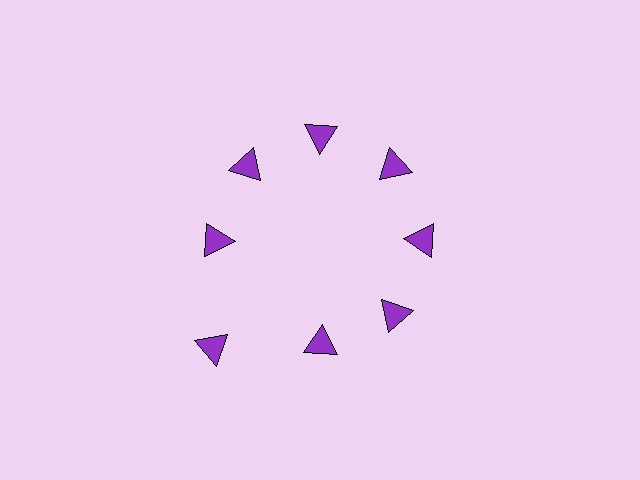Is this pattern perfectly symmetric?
No. The 8 purple triangles are arranged in a ring, but one element near the 8 o'clock position is pushed outward from the center, breaking the 8-fold rotational symmetry.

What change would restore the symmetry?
The symmetry would be restored by moving it inward, back onto the ring so that all 8 triangles sit at equal angles and equal distance from the center.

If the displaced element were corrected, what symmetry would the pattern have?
It would have 8-fold rotational symmetry — the pattern would map onto itself every 45 degrees.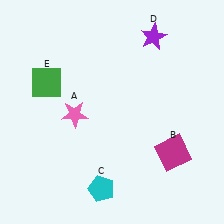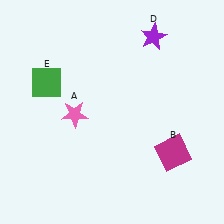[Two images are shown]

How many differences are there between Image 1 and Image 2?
There is 1 difference between the two images.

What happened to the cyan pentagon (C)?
The cyan pentagon (C) was removed in Image 2. It was in the bottom-left area of Image 1.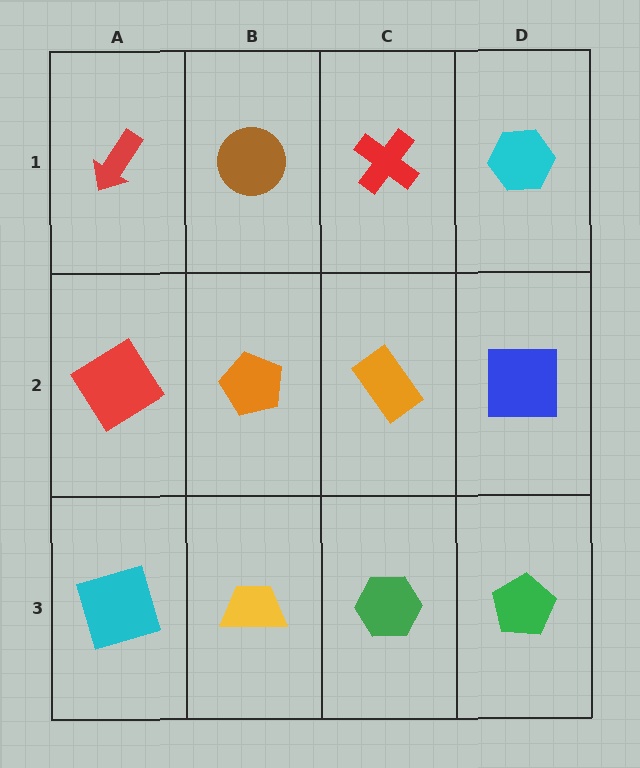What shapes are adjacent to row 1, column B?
An orange pentagon (row 2, column B), a red arrow (row 1, column A), a red cross (row 1, column C).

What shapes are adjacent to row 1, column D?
A blue square (row 2, column D), a red cross (row 1, column C).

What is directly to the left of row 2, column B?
A red diamond.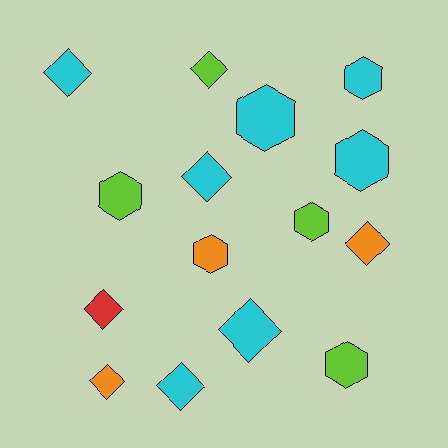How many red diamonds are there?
There is 1 red diamond.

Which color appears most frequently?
Cyan, with 7 objects.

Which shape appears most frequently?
Diamond, with 8 objects.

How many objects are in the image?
There are 15 objects.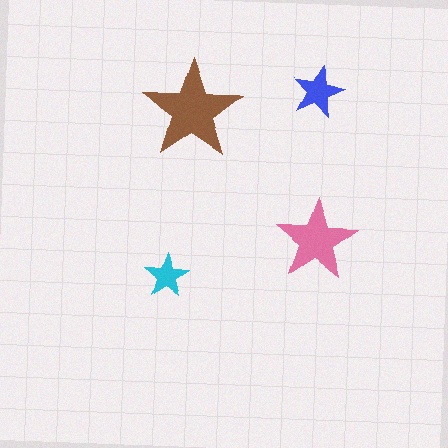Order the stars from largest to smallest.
the brown one, the pink one, the blue one, the cyan one.